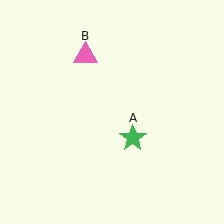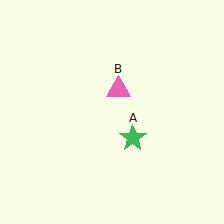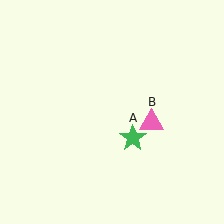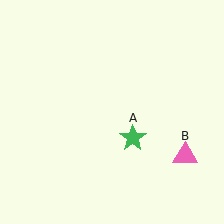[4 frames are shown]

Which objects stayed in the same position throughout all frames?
Green star (object A) remained stationary.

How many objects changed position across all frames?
1 object changed position: pink triangle (object B).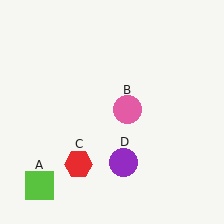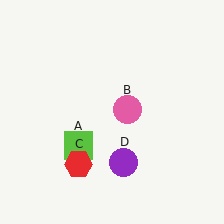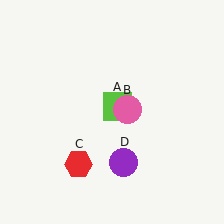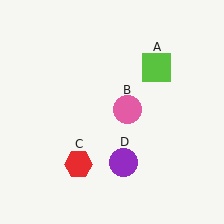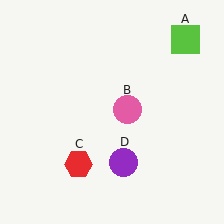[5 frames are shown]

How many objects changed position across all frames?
1 object changed position: lime square (object A).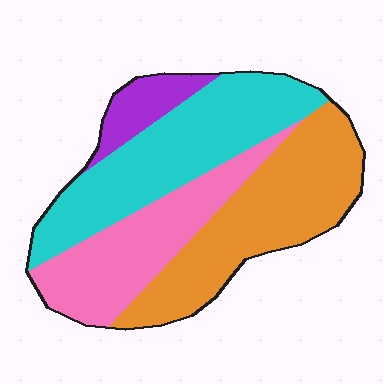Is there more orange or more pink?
Orange.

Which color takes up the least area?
Purple, at roughly 10%.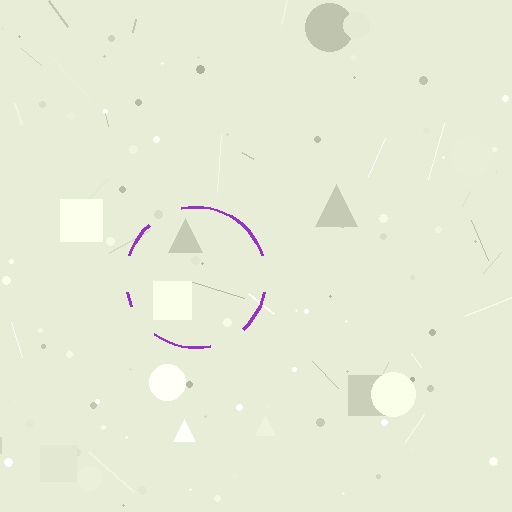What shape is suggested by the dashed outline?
The dashed outline suggests a circle.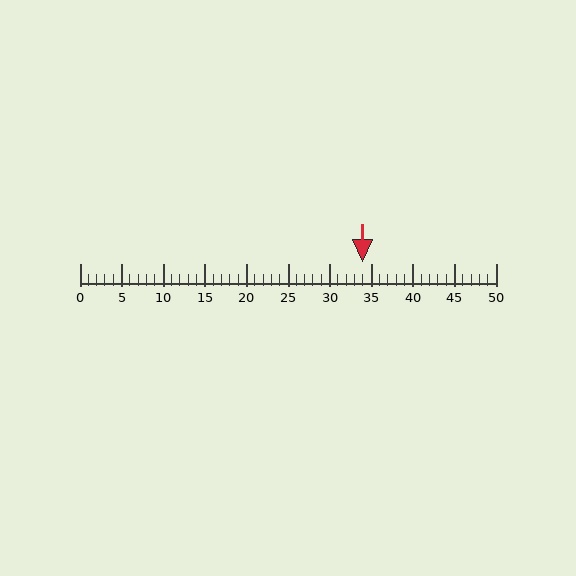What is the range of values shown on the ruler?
The ruler shows values from 0 to 50.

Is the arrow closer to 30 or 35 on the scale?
The arrow is closer to 35.